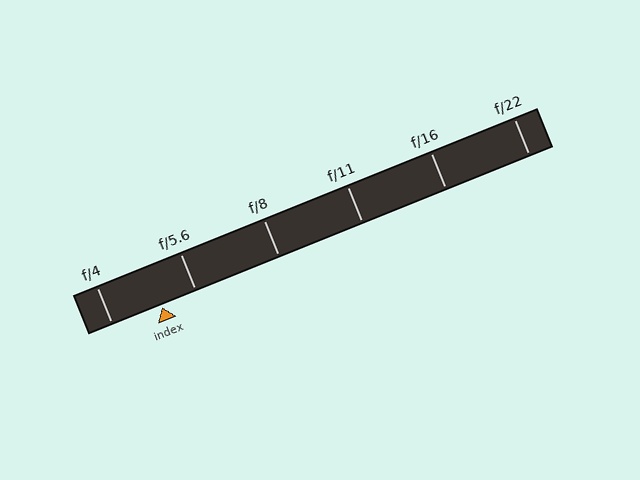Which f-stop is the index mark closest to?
The index mark is closest to f/5.6.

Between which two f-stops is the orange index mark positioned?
The index mark is between f/4 and f/5.6.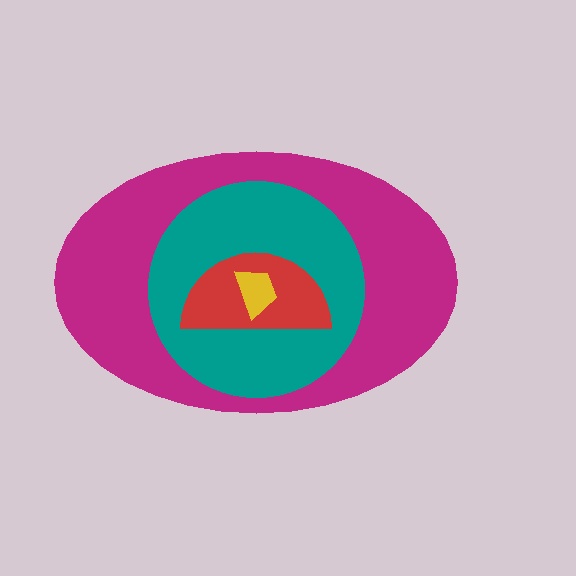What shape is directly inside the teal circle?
The red semicircle.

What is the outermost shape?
The magenta ellipse.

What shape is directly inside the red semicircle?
The yellow trapezoid.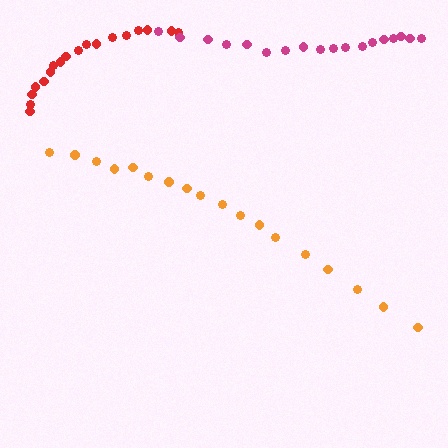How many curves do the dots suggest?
There are 3 distinct paths.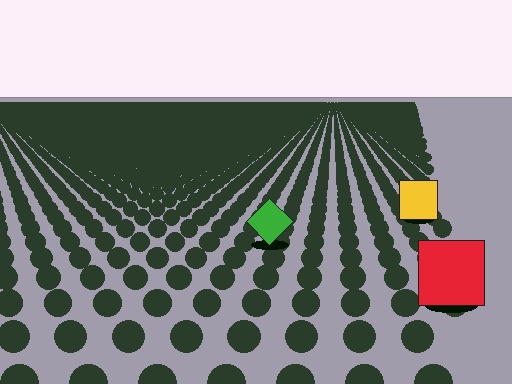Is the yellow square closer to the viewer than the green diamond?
No. The green diamond is closer — you can tell from the texture gradient: the ground texture is coarser near it.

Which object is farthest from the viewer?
The yellow square is farthest from the viewer. It appears smaller and the ground texture around it is denser.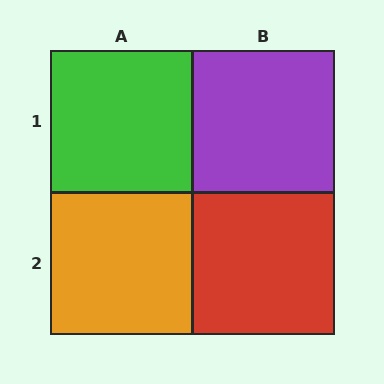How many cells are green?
1 cell is green.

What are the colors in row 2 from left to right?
Orange, red.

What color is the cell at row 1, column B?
Purple.